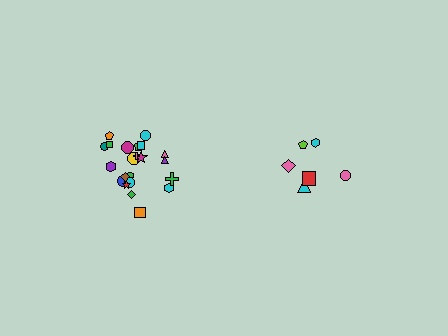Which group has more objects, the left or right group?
The left group.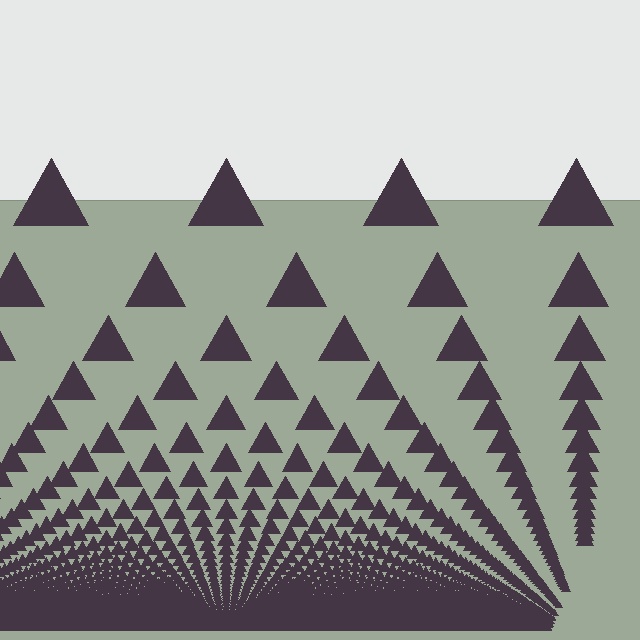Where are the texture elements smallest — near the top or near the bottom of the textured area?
Near the bottom.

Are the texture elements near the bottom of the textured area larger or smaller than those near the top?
Smaller. The gradient is inverted — elements near the bottom are smaller and denser.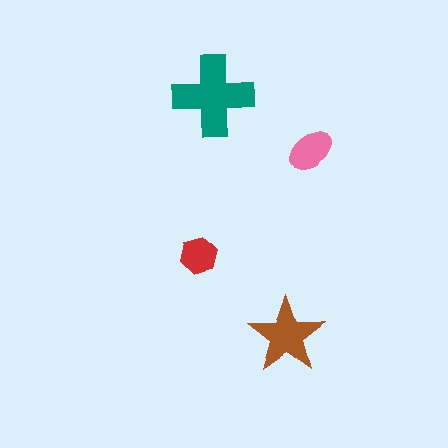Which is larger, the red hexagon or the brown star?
The brown star.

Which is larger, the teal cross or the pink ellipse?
The teal cross.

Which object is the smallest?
The red hexagon.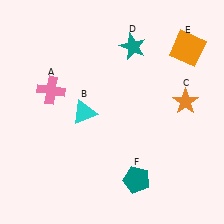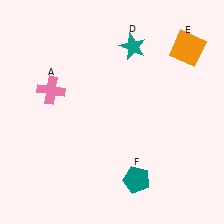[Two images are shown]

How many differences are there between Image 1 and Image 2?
There are 2 differences between the two images.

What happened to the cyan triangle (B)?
The cyan triangle (B) was removed in Image 2. It was in the bottom-left area of Image 1.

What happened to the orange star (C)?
The orange star (C) was removed in Image 2. It was in the top-right area of Image 1.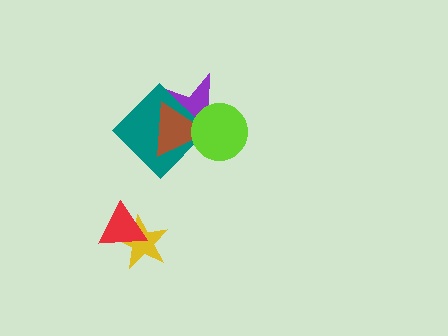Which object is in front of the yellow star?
The red triangle is in front of the yellow star.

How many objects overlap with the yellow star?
1 object overlaps with the yellow star.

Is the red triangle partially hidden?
No, no other shape covers it.